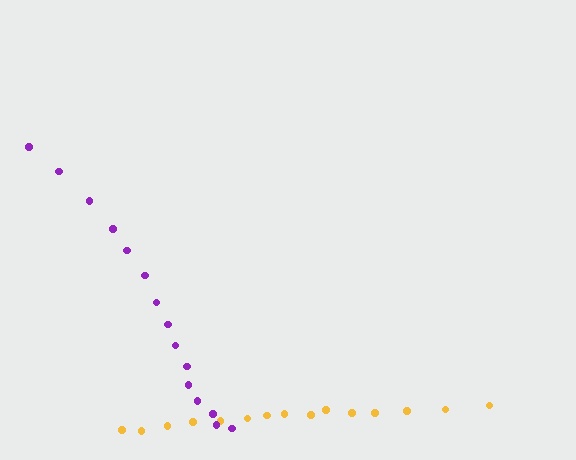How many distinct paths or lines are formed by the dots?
There are 2 distinct paths.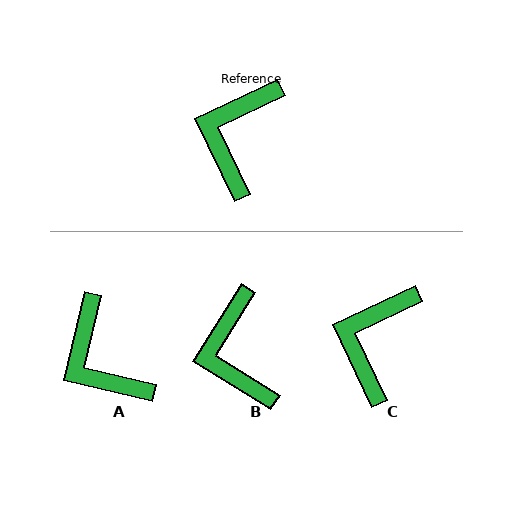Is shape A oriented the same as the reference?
No, it is off by about 51 degrees.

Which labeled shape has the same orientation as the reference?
C.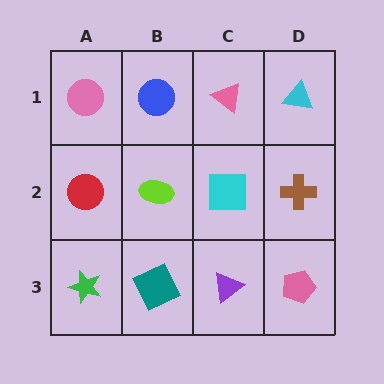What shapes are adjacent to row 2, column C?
A pink triangle (row 1, column C), a purple triangle (row 3, column C), a lime ellipse (row 2, column B), a brown cross (row 2, column D).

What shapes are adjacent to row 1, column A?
A red circle (row 2, column A), a blue circle (row 1, column B).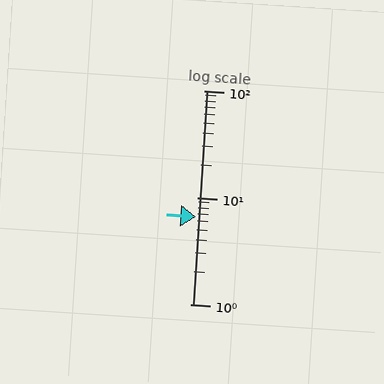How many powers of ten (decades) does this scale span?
The scale spans 2 decades, from 1 to 100.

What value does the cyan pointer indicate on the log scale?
The pointer indicates approximately 6.6.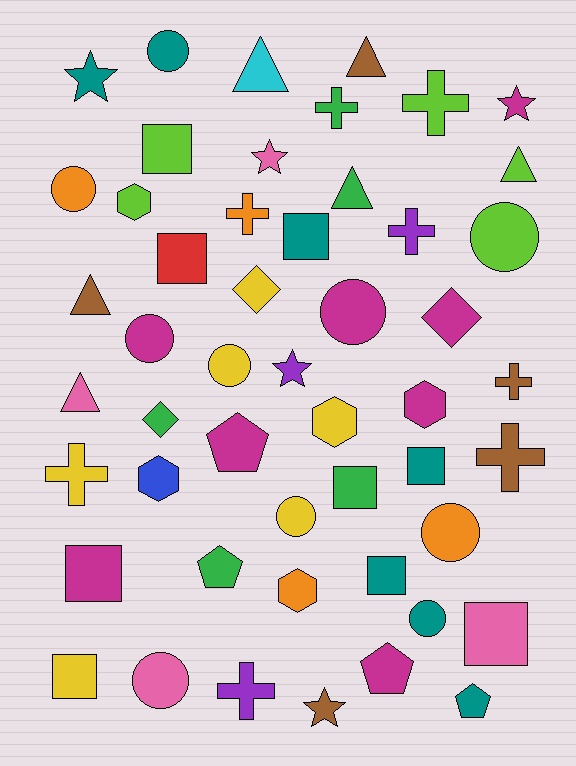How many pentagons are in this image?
There are 4 pentagons.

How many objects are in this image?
There are 50 objects.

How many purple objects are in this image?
There are 3 purple objects.